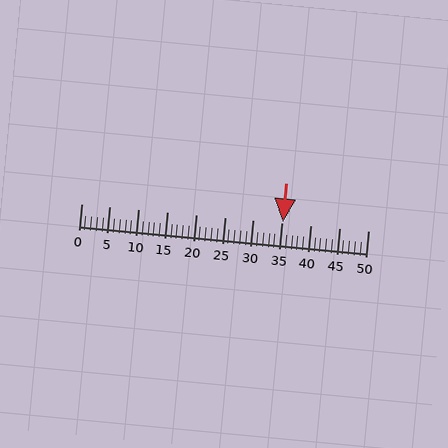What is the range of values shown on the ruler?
The ruler shows values from 0 to 50.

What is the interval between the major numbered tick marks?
The major tick marks are spaced 5 units apart.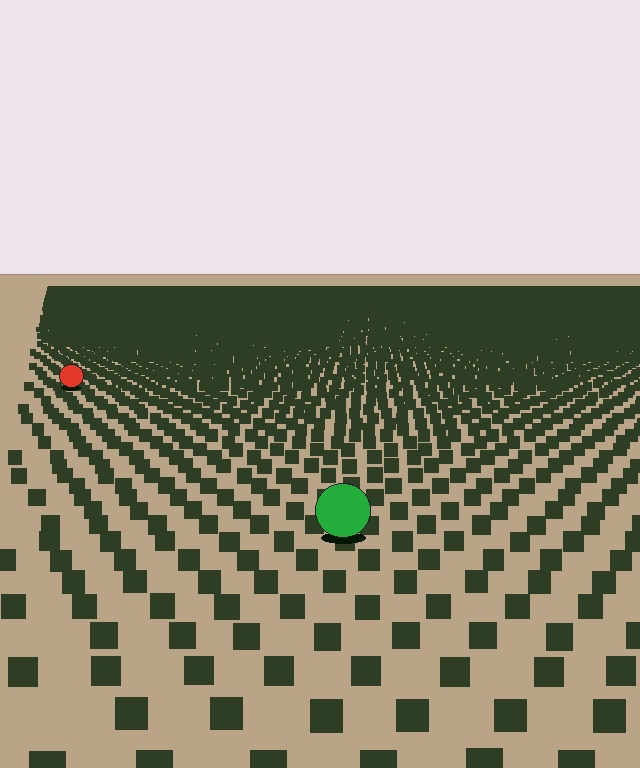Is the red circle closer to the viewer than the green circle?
No. The green circle is closer — you can tell from the texture gradient: the ground texture is coarser near it.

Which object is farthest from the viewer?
The red circle is farthest from the viewer. It appears smaller and the ground texture around it is denser.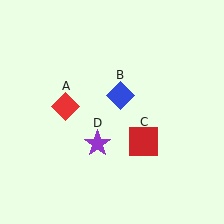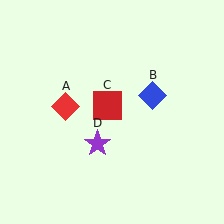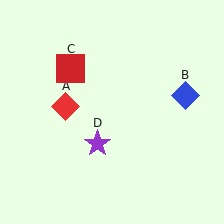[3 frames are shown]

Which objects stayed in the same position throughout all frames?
Red diamond (object A) and purple star (object D) remained stationary.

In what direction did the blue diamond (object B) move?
The blue diamond (object B) moved right.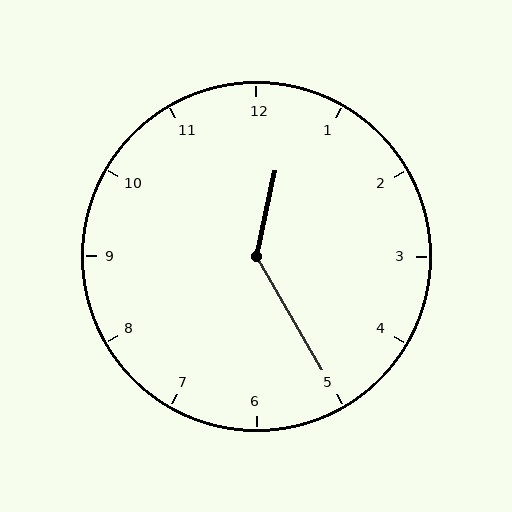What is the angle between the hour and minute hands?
Approximately 138 degrees.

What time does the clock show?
12:25.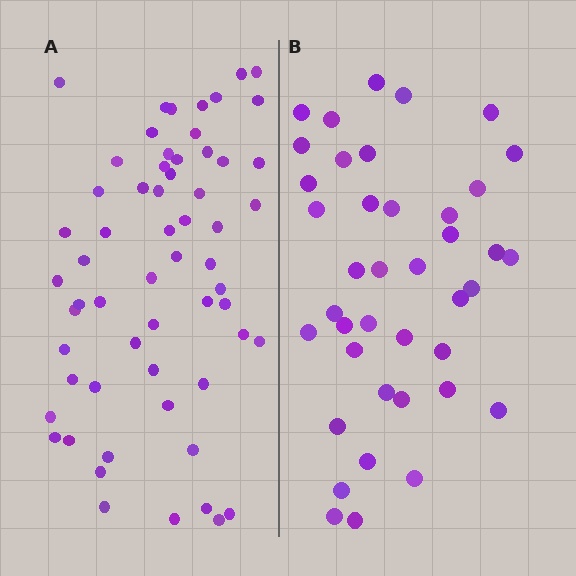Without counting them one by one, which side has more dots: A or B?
Region A (the left region) has more dots.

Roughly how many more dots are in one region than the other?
Region A has approximately 20 more dots than region B.